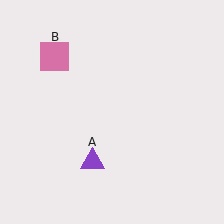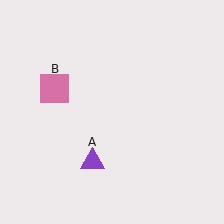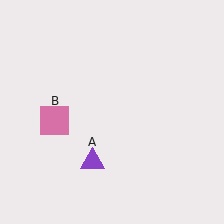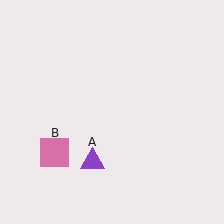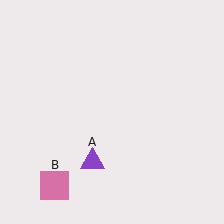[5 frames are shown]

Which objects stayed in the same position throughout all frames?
Purple triangle (object A) remained stationary.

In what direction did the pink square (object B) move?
The pink square (object B) moved down.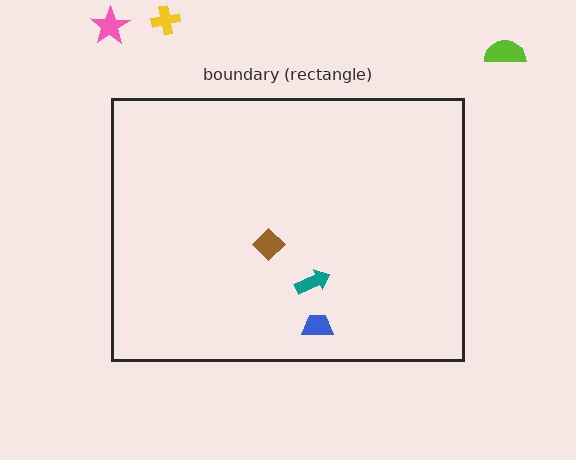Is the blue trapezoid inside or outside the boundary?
Inside.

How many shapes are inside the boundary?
3 inside, 3 outside.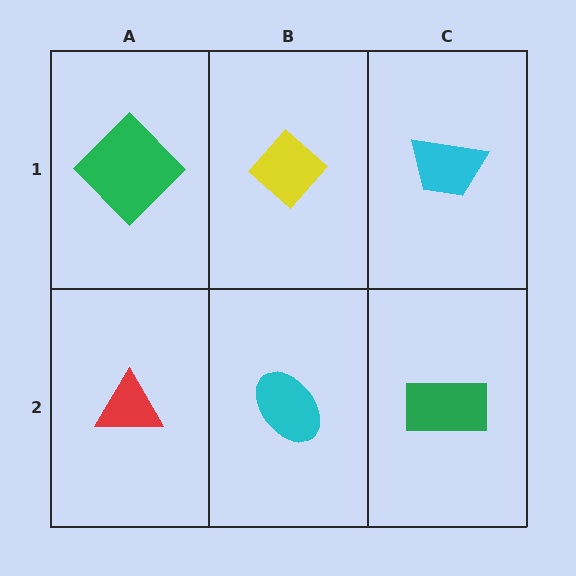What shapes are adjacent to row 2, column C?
A cyan trapezoid (row 1, column C), a cyan ellipse (row 2, column B).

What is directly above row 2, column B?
A yellow diamond.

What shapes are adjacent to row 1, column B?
A cyan ellipse (row 2, column B), a green diamond (row 1, column A), a cyan trapezoid (row 1, column C).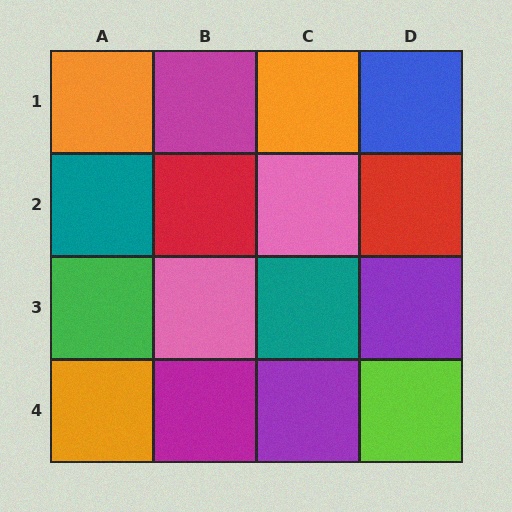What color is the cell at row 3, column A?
Green.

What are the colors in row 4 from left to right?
Orange, magenta, purple, lime.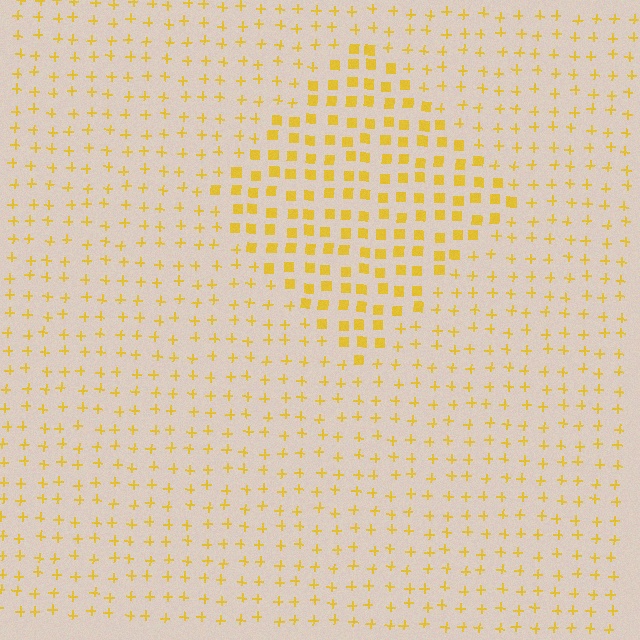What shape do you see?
I see a diamond.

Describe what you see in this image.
The image is filled with small yellow elements arranged in a uniform grid. A diamond-shaped region contains squares, while the surrounding area contains plus signs. The boundary is defined purely by the change in element shape.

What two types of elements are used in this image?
The image uses squares inside the diamond region and plus signs outside it.